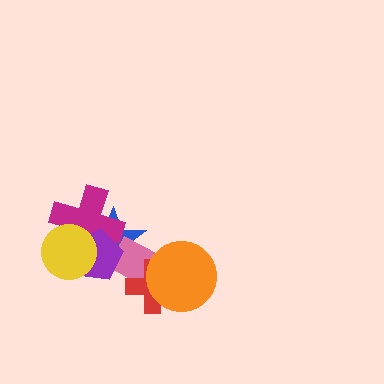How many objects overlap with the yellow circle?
3 objects overlap with the yellow circle.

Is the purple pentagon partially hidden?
Yes, it is partially covered by another shape.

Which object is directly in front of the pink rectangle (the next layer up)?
The red cross is directly in front of the pink rectangle.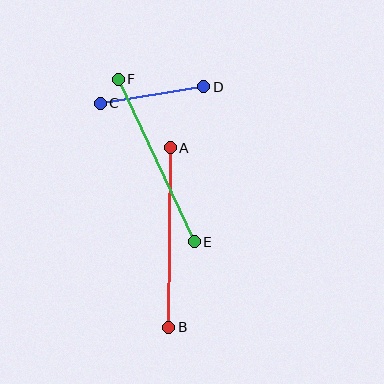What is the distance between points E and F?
The distance is approximately 180 pixels.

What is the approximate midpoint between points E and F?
The midpoint is at approximately (156, 160) pixels.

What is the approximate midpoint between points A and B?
The midpoint is at approximately (169, 238) pixels.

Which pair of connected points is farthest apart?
Points E and F are farthest apart.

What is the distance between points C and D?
The distance is approximately 105 pixels.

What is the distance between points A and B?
The distance is approximately 179 pixels.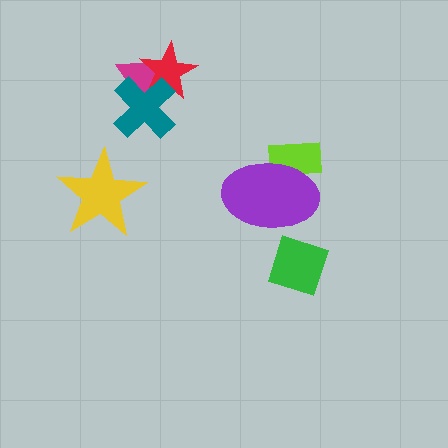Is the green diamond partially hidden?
No, no other shape covers it.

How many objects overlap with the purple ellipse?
1 object overlaps with the purple ellipse.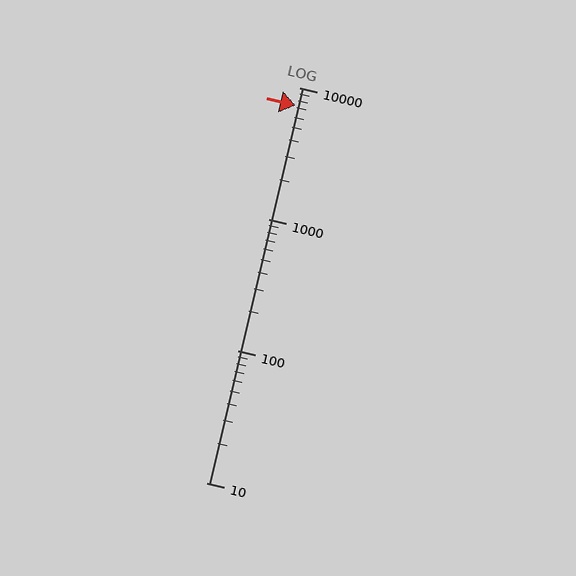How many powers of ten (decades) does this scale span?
The scale spans 3 decades, from 10 to 10000.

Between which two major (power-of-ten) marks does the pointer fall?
The pointer is between 1000 and 10000.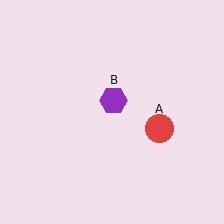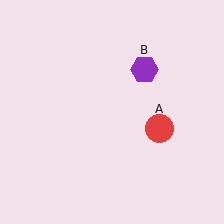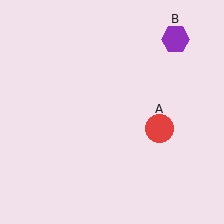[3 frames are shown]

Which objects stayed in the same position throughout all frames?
Red circle (object A) remained stationary.